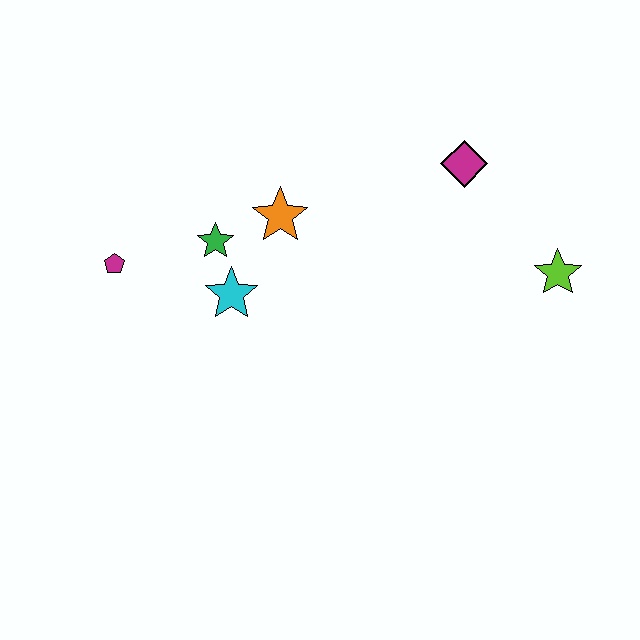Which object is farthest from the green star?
The lime star is farthest from the green star.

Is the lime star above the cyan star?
Yes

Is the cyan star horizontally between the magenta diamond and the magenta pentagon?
Yes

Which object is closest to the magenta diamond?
The lime star is closest to the magenta diamond.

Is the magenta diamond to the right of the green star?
Yes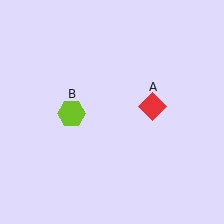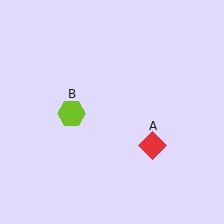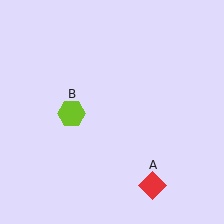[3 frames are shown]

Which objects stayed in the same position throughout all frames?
Lime hexagon (object B) remained stationary.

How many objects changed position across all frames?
1 object changed position: red diamond (object A).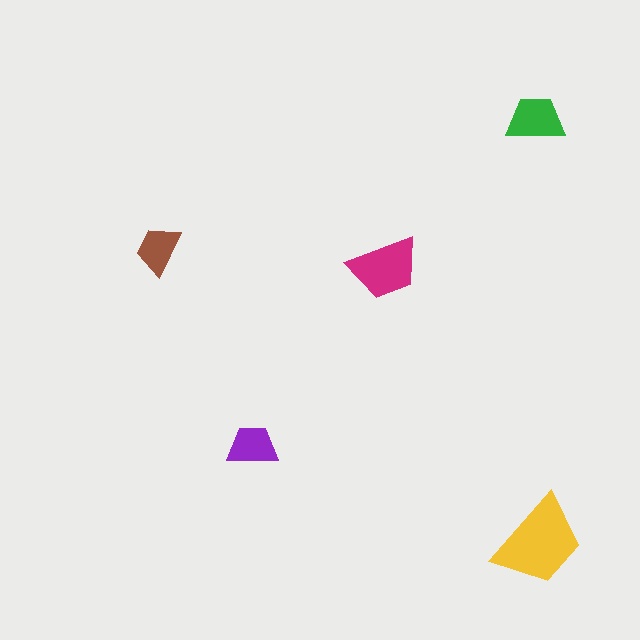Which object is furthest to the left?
The brown trapezoid is leftmost.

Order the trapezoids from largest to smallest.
the yellow one, the magenta one, the green one, the purple one, the brown one.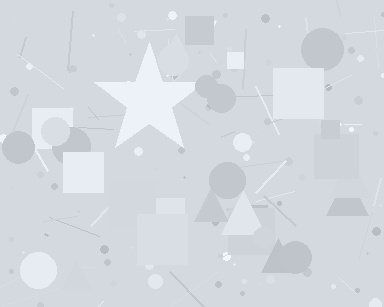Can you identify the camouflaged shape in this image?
The camouflaged shape is a star.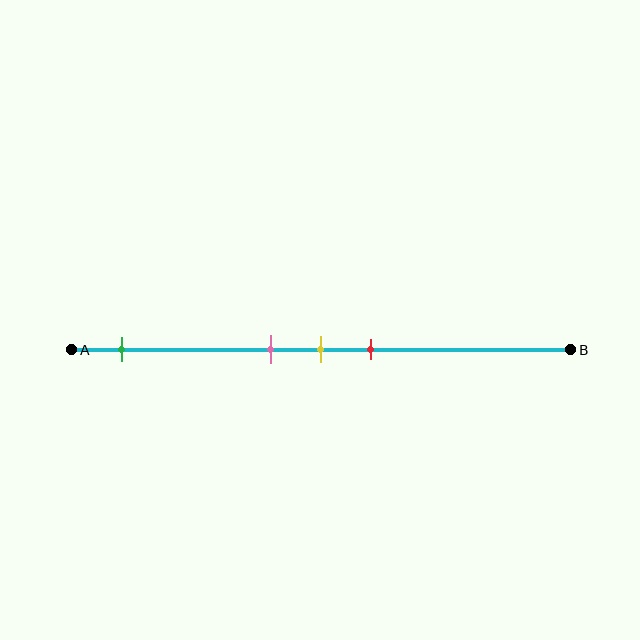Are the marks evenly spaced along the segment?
No, the marks are not evenly spaced.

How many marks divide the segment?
There are 4 marks dividing the segment.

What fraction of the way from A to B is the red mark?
The red mark is approximately 60% (0.6) of the way from A to B.